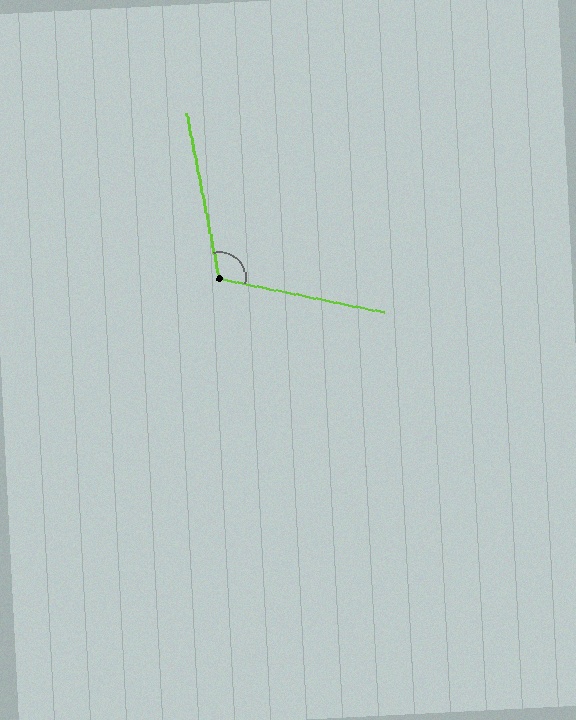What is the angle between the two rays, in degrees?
Approximately 113 degrees.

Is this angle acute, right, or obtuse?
It is obtuse.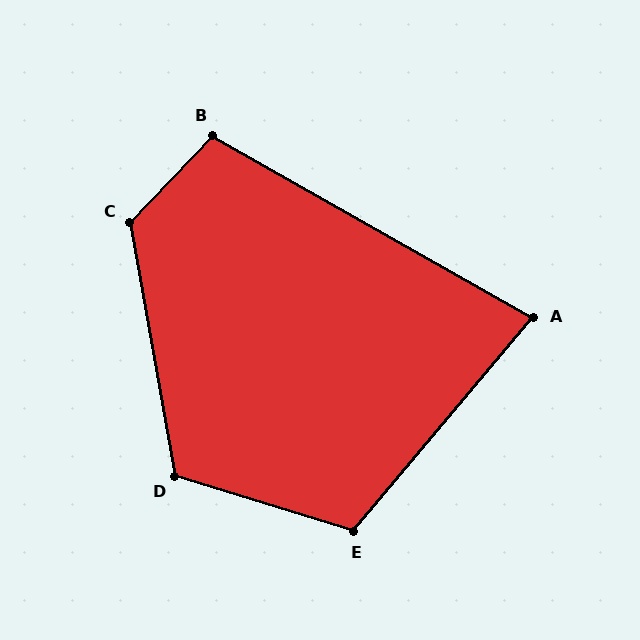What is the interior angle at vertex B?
Approximately 104 degrees (obtuse).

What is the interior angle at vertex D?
Approximately 117 degrees (obtuse).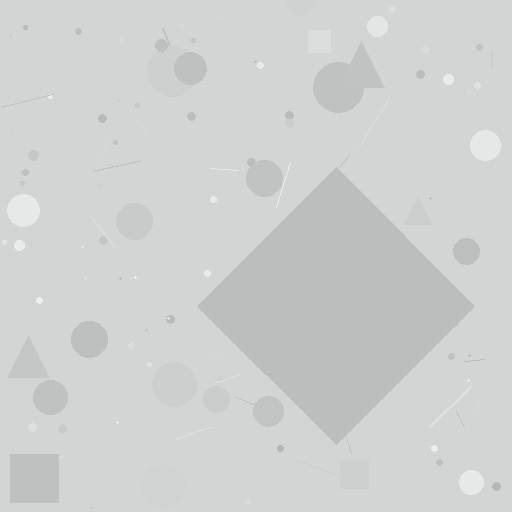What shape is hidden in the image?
A diamond is hidden in the image.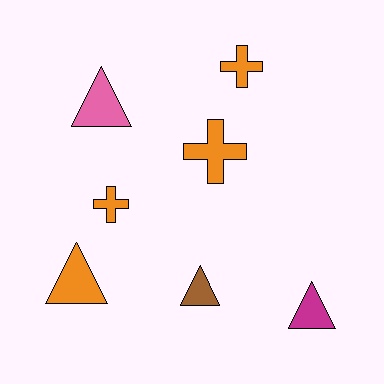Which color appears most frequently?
Orange, with 4 objects.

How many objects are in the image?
There are 7 objects.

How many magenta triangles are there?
There is 1 magenta triangle.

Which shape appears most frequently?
Triangle, with 4 objects.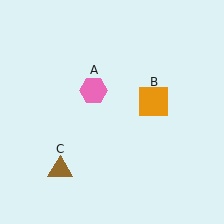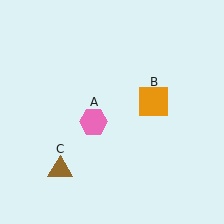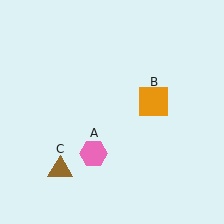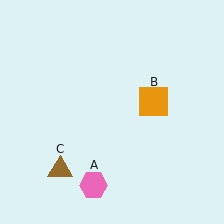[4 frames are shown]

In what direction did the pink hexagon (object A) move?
The pink hexagon (object A) moved down.